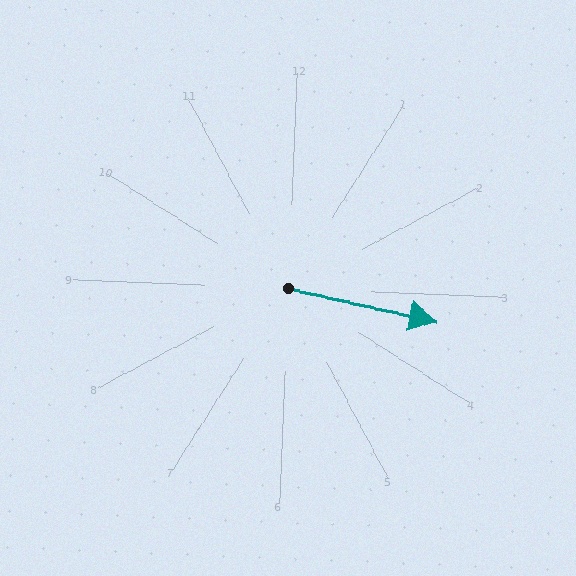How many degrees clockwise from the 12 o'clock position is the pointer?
Approximately 100 degrees.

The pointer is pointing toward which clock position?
Roughly 3 o'clock.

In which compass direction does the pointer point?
East.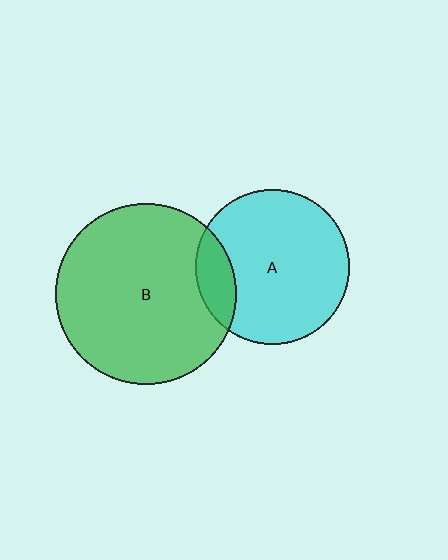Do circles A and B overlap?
Yes.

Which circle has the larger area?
Circle B (green).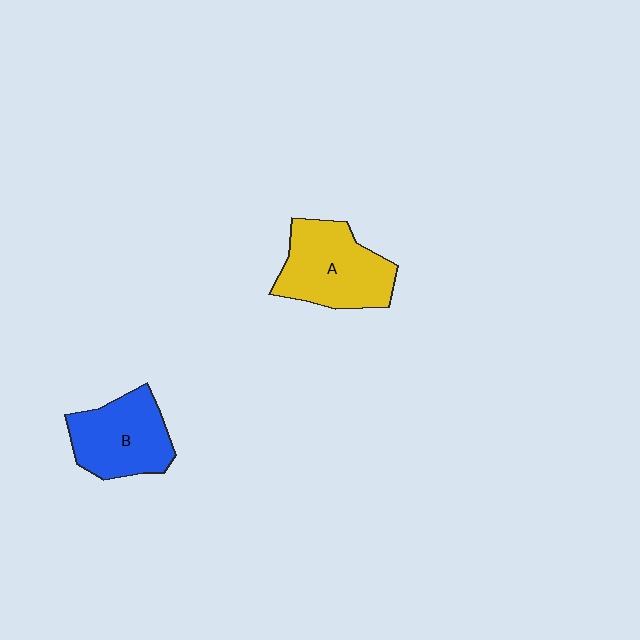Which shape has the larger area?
Shape A (yellow).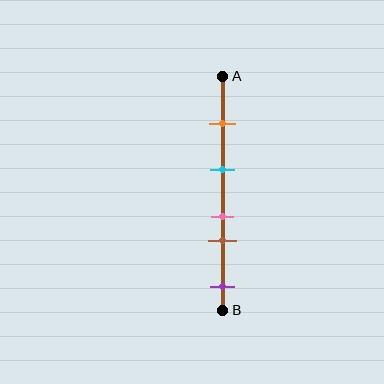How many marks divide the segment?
There are 5 marks dividing the segment.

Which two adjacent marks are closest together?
The pink and brown marks are the closest adjacent pair.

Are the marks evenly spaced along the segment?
No, the marks are not evenly spaced.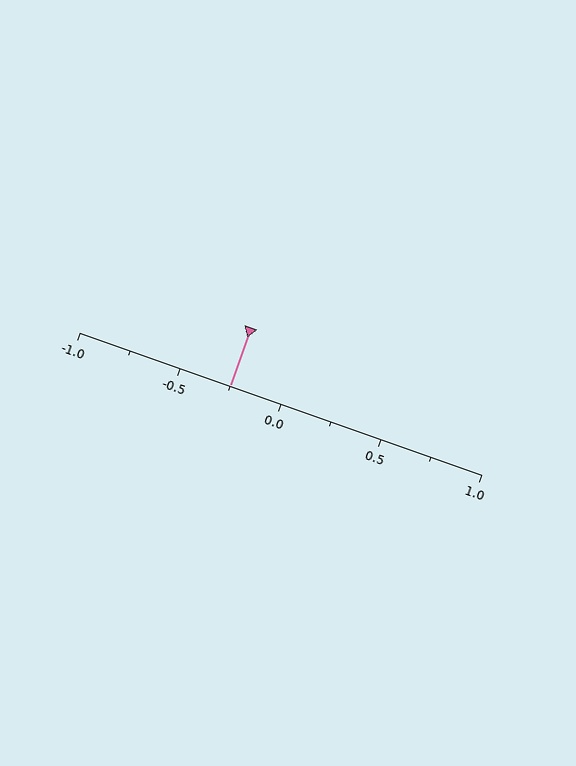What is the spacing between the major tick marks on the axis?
The major ticks are spaced 0.5 apart.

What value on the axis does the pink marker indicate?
The marker indicates approximately -0.25.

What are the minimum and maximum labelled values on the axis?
The axis runs from -1.0 to 1.0.